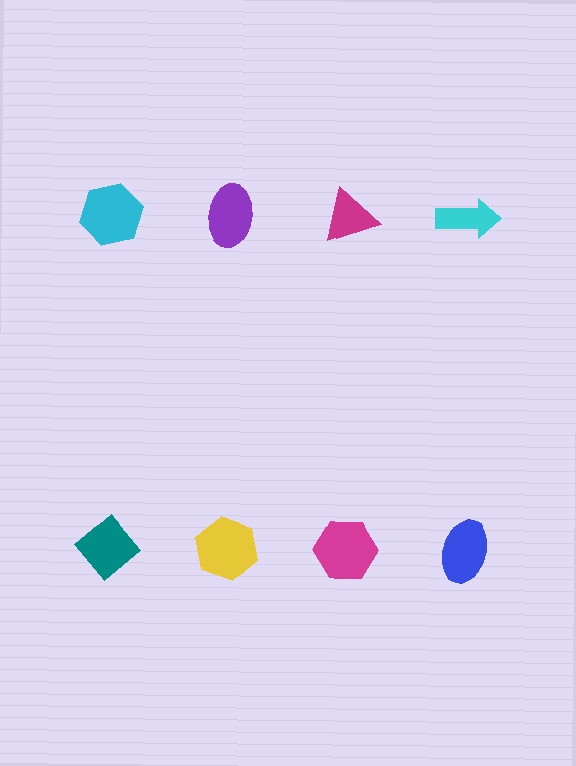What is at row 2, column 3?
A magenta hexagon.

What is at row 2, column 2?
A yellow hexagon.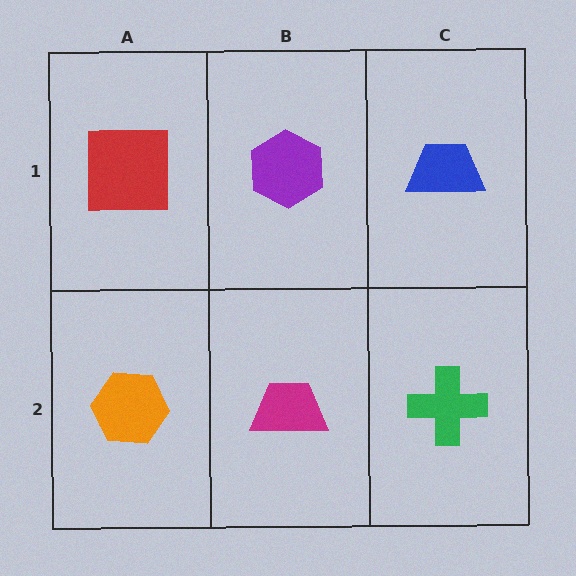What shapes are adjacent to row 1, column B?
A magenta trapezoid (row 2, column B), a red square (row 1, column A), a blue trapezoid (row 1, column C).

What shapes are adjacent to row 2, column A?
A red square (row 1, column A), a magenta trapezoid (row 2, column B).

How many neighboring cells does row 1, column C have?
2.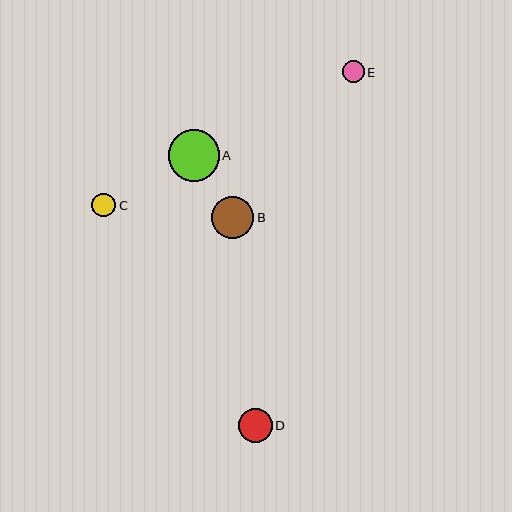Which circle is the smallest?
Circle E is the smallest with a size of approximately 21 pixels.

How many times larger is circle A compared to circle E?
Circle A is approximately 2.4 times the size of circle E.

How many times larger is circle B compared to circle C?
Circle B is approximately 1.8 times the size of circle C.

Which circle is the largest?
Circle A is the largest with a size of approximately 51 pixels.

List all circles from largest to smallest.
From largest to smallest: A, B, D, C, E.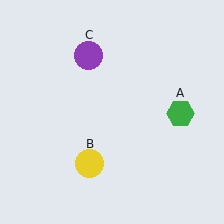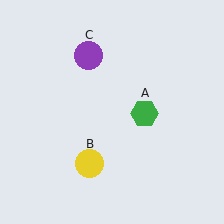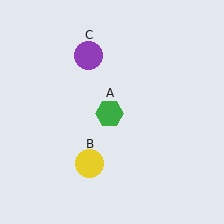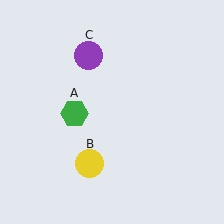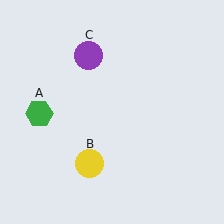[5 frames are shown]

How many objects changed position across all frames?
1 object changed position: green hexagon (object A).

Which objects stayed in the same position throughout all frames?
Yellow circle (object B) and purple circle (object C) remained stationary.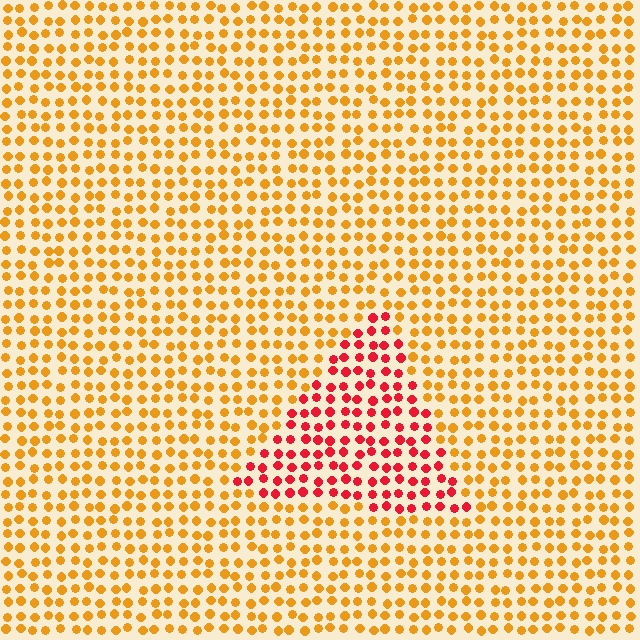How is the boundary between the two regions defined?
The boundary is defined purely by a slight shift in hue (about 45 degrees). Spacing, size, and orientation are identical on both sides.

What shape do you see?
I see a triangle.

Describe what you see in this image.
The image is filled with small orange elements in a uniform arrangement. A triangle-shaped region is visible where the elements are tinted to a slightly different hue, forming a subtle color boundary.